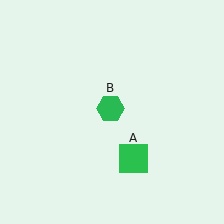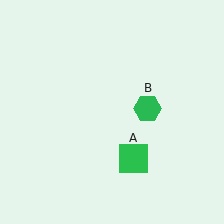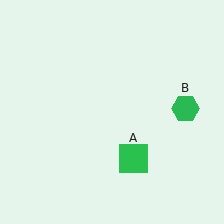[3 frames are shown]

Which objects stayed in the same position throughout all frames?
Green square (object A) remained stationary.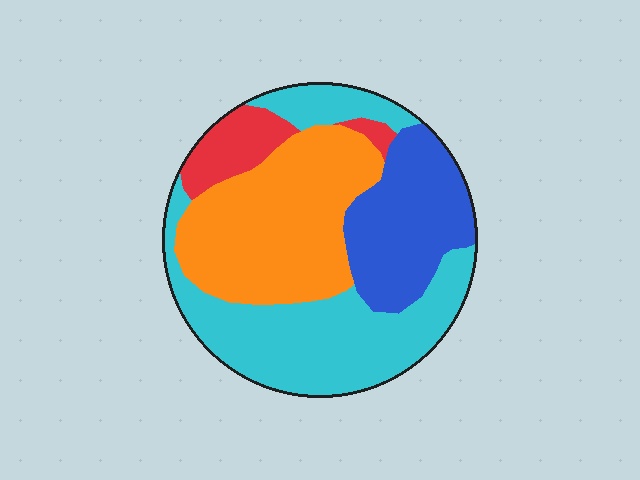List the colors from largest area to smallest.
From largest to smallest: cyan, orange, blue, red.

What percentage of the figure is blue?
Blue covers 21% of the figure.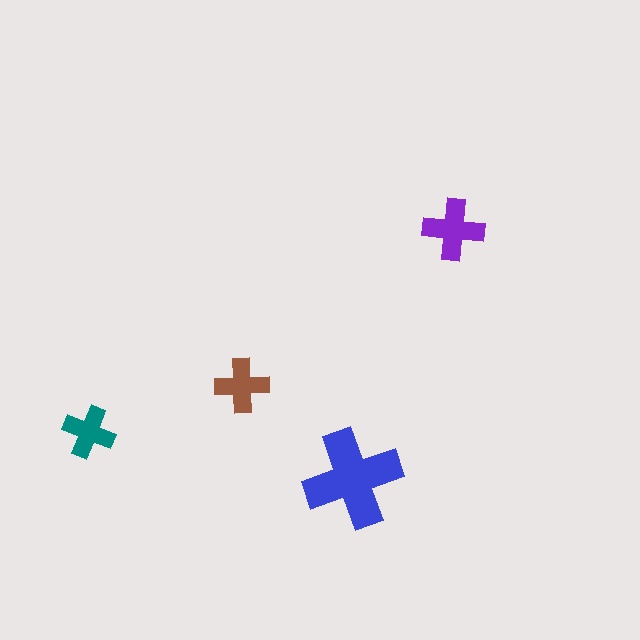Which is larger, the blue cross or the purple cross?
The blue one.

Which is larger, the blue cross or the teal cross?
The blue one.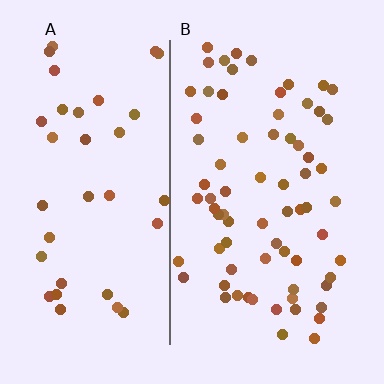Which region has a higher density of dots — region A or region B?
B (the right).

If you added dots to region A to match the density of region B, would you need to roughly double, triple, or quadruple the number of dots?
Approximately double.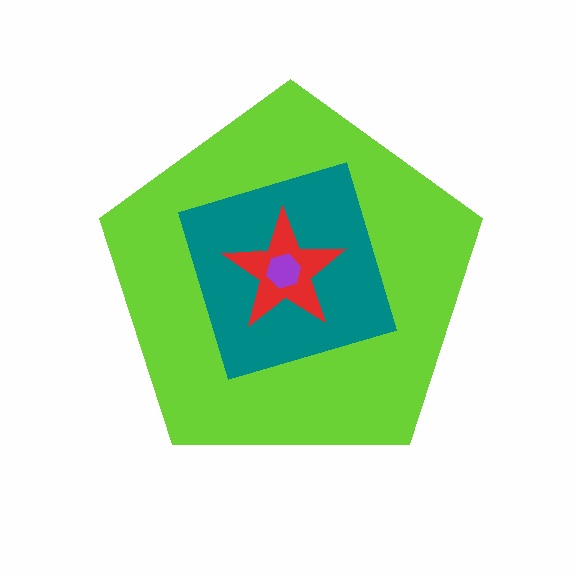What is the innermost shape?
The purple hexagon.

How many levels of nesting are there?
4.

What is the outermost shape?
The lime pentagon.